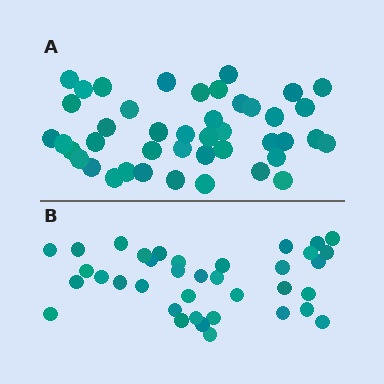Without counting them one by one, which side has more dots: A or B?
Region A (the top region) has more dots.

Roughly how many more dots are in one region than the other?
Region A has about 6 more dots than region B.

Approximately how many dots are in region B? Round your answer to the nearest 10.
About 40 dots. (The exact count is 37, which rounds to 40.)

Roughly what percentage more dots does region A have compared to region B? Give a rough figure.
About 15% more.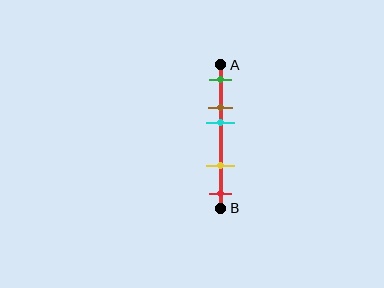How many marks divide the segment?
There are 5 marks dividing the segment.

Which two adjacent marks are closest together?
The brown and cyan marks are the closest adjacent pair.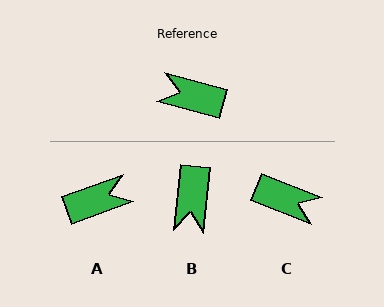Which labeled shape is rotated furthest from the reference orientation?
C, about 174 degrees away.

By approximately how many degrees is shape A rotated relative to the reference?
Approximately 145 degrees clockwise.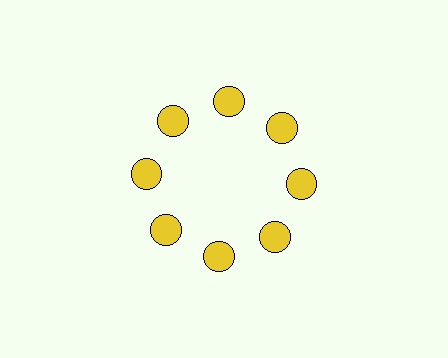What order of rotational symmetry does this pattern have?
This pattern has 8-fold rotational symmetry.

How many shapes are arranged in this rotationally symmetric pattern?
There are 8 shapes, arranged in 8 groups of 1.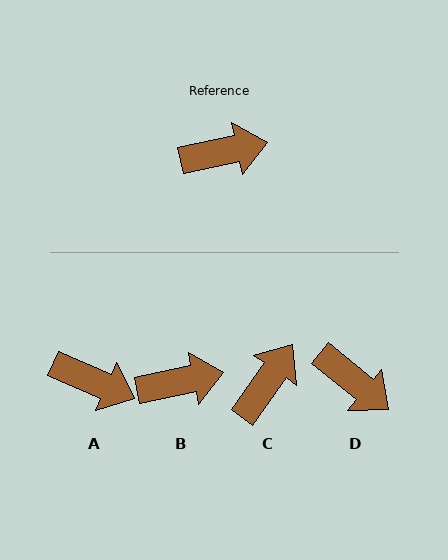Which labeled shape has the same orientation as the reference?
B.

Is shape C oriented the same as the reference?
No, it is off by about 43 degrees.